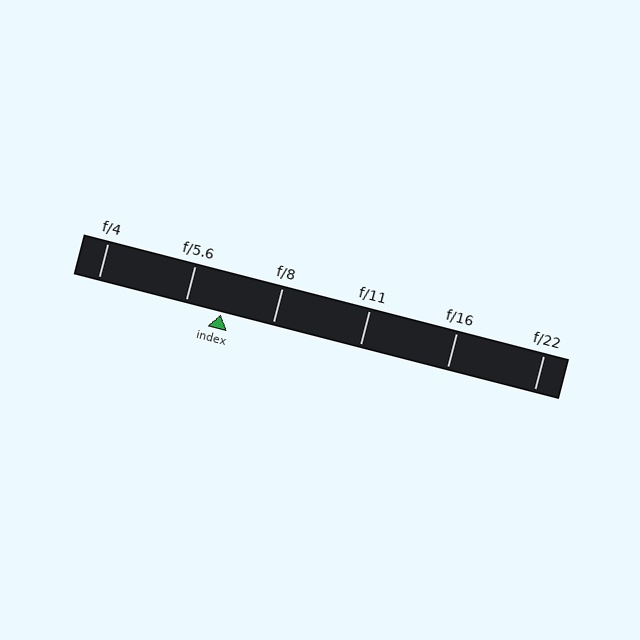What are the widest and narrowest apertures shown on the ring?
The widest aperture shown is f/4 and the narrowest is f/22.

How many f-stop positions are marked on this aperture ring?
There are 6 f-stop positions marked.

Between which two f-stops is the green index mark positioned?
The index mark is between f/5.6 and f/8.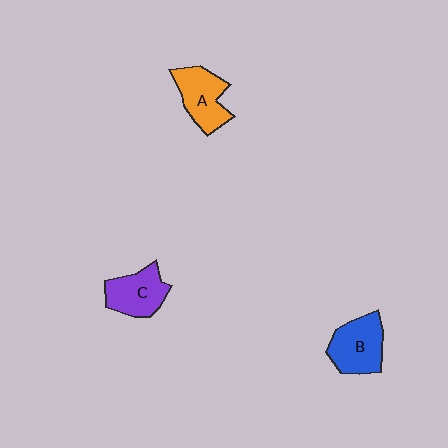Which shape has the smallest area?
Shape C (purple).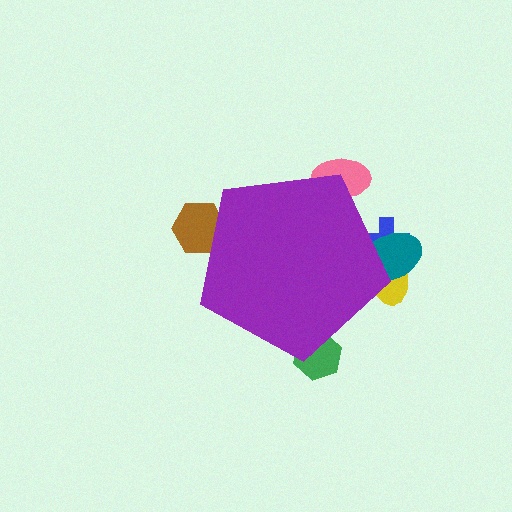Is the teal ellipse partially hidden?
Yes, the teal ellipse is partially hidden behind the purple pentagon.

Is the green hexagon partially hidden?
Yes, the green hexagon is partially hidden behind the purple pentagon.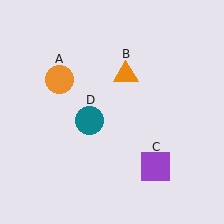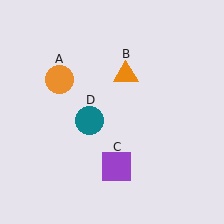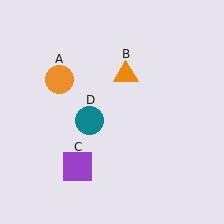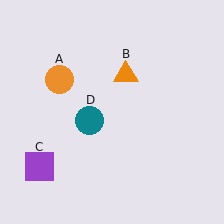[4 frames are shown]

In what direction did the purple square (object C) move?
The purple square (object C) moved left.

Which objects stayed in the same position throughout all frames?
Orange circle (object A) and orange triangle (object B) and teal circle (object D) remained stationary.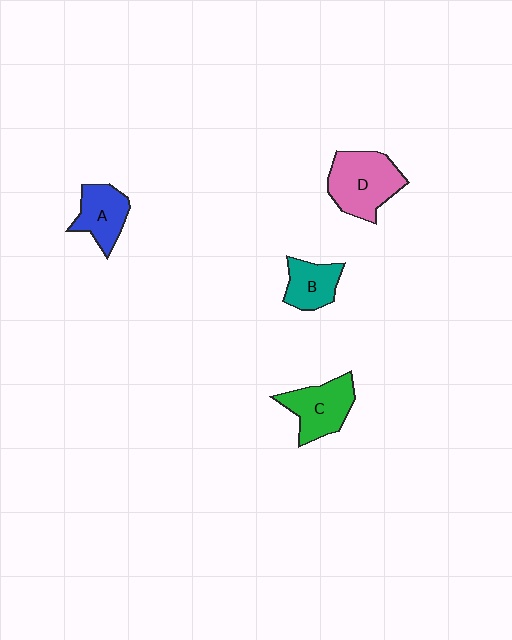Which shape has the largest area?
Shape D (pink).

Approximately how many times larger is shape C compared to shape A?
Approximately 1.2 times.